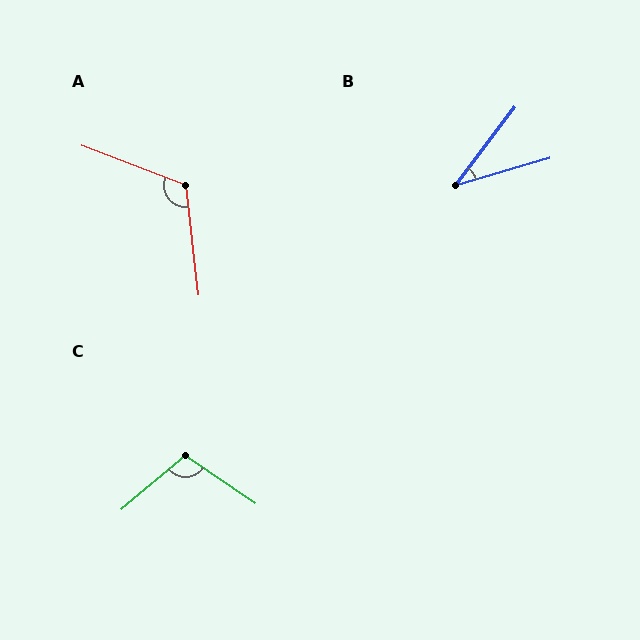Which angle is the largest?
A, at approximately 118 degrees.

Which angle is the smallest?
B, at approximately 37 degrees.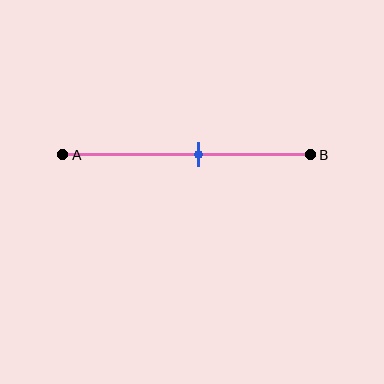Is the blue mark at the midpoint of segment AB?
No, the mark is at about 55% from A, not at the 50% midpoint.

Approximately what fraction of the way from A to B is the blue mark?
The blue mark is approximately 55% of the way from A to B.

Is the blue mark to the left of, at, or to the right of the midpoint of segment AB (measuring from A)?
The blue mark is to the right of the midpoint of segment AB.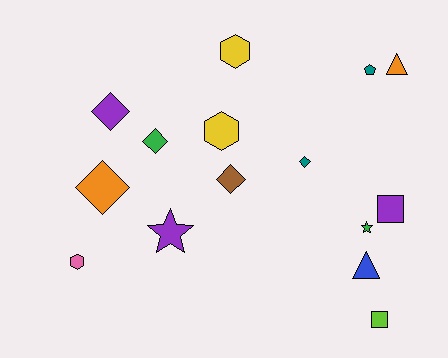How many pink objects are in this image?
There is 1 pink object.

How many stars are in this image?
There are 2 stars.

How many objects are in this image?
There are 15 objects.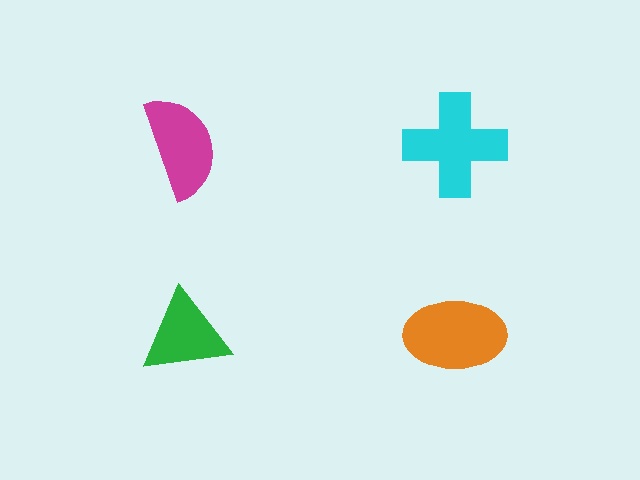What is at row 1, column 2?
A cyan cross.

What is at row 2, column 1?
A green triangle.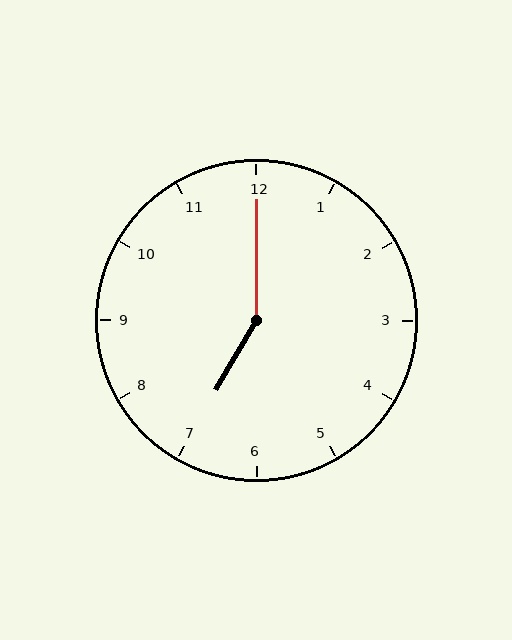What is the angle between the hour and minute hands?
Approximately 150 degrees.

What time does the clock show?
7:00.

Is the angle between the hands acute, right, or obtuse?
It is obtuse.